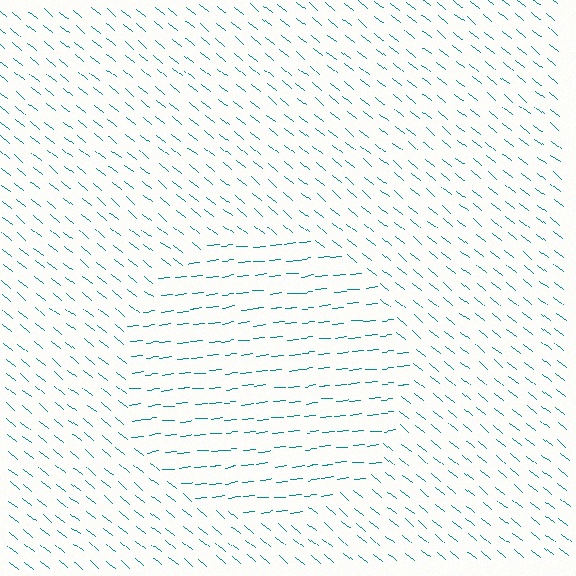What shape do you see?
I see a circle.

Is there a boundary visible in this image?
Yes, there is a texture boundary formed by a change in line orientation.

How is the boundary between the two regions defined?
The boundary is defined purely by a change in line orientation (approximately 45 degrees difference). All lines are the same color and thickness.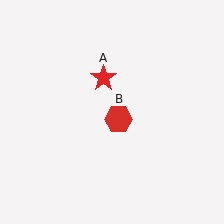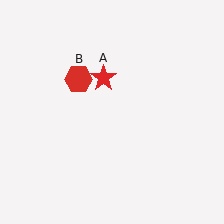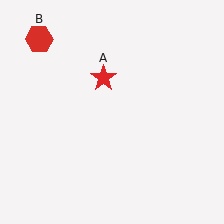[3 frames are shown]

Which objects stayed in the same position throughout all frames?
Red star (object A) remained stationary.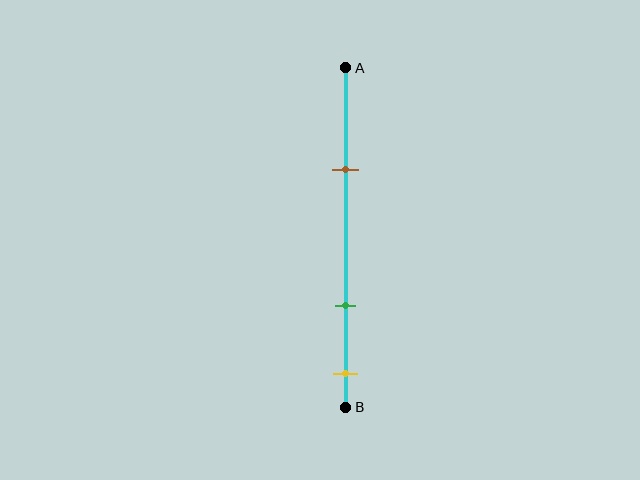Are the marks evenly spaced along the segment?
No, the marks are not evenly spaced.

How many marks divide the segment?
There are 3 marks dividing the segment.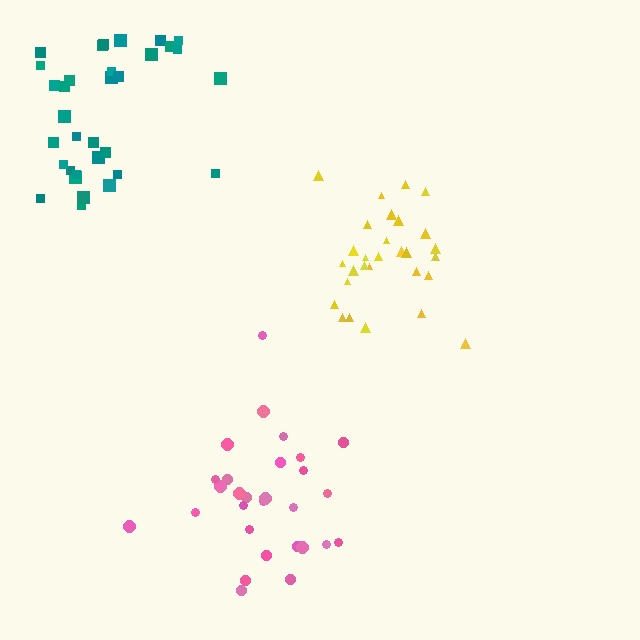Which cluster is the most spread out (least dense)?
Teal.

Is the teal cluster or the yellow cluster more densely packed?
Yellow.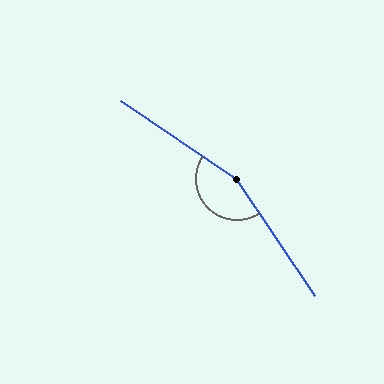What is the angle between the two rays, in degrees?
Approximately 158 degrees.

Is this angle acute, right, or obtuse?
It is obtuse.